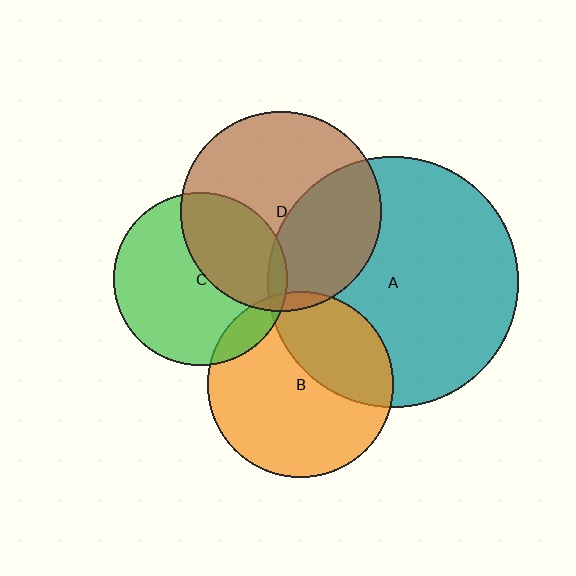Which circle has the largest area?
Circle A (teal).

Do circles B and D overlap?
Yes.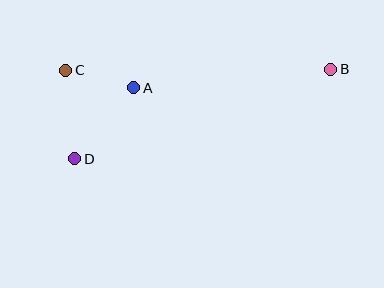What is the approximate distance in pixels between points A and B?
The distance between A and B is approximately 198 pixels.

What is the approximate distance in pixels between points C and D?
The distance between C and D is approximately 89 pixels.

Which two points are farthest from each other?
Points B and D are farthest from each other.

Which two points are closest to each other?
Points A and C are closest to each other.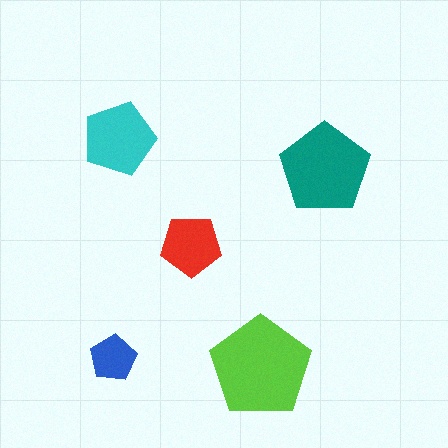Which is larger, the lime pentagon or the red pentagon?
The lime one.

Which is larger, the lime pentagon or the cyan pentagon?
The lime one.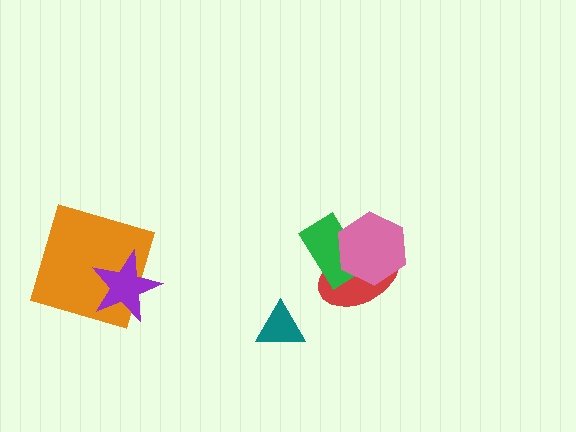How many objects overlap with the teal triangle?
0 objects overlap with the teal triangle.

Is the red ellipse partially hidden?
Yes, it is partially covered by another shape.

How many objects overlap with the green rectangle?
2 objects overlap with the green rectangle.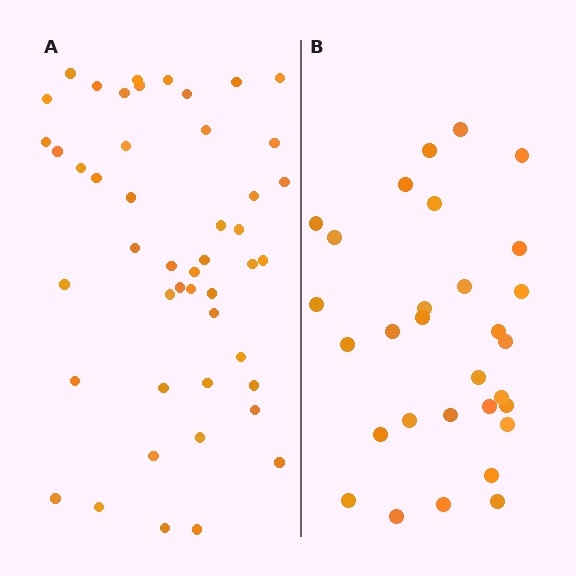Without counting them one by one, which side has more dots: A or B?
Region A (the left region) has more dots.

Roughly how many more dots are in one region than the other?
Region A has approximately 15 more dots than region B.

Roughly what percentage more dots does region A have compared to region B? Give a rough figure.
About 55% more.